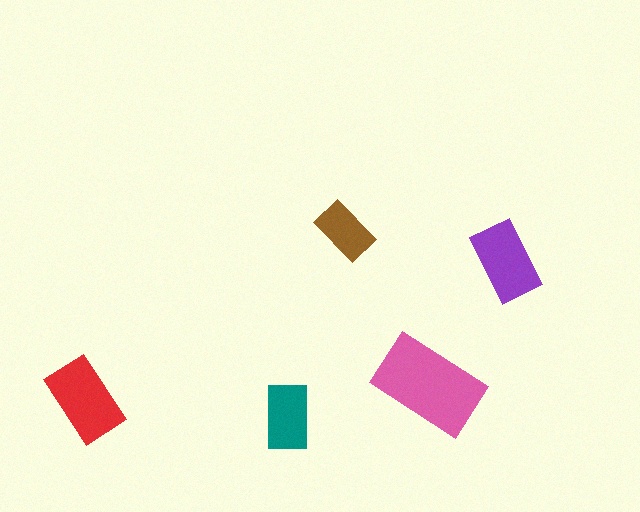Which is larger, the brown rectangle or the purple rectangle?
The purple one.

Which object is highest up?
The brown rectangle is topmost.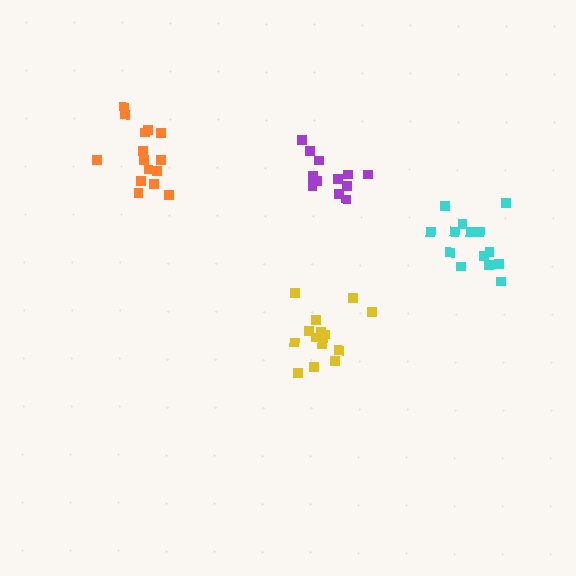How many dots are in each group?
Group 1: 15 dots, Group 2: 12 dots, Group 3: 15 dots, Group 4: 14 dots (56 total).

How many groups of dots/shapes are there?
There are 4 groups.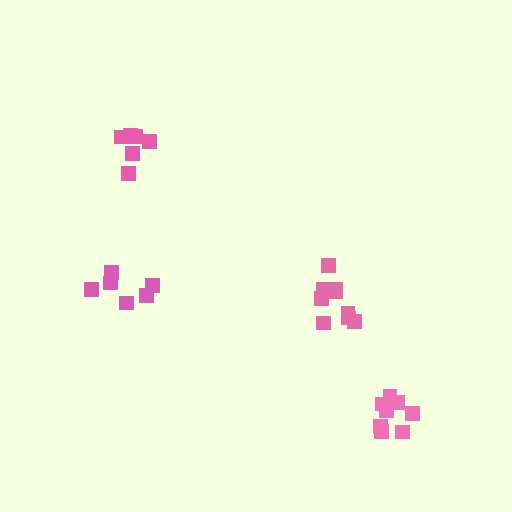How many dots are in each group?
Group 1: 8 dots, Group 2: 9 dots, Group 3: 6 dots, Group 4: 6 dots (29 total).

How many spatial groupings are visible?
There are 4 spatial groupings.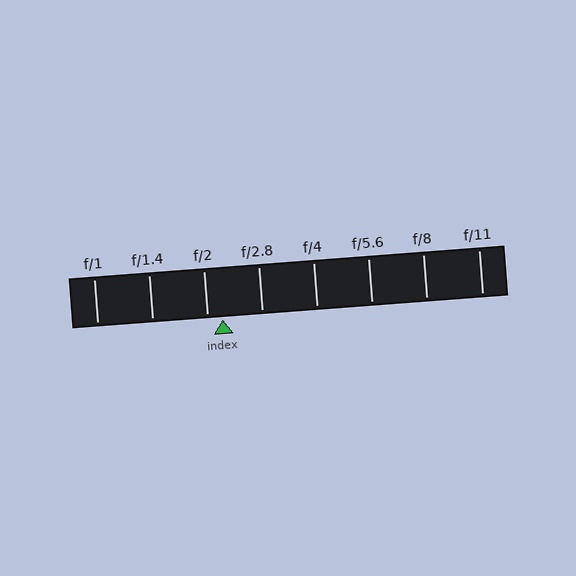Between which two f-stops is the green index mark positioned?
The index mark is between f/2 and f/2.8.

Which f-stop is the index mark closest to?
The index mark is closest to f/2.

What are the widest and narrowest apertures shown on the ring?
The widest aperture shown is f/1 and the narrowest is f/11.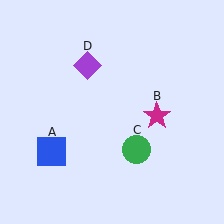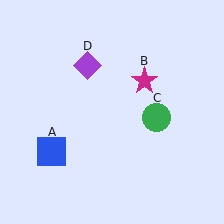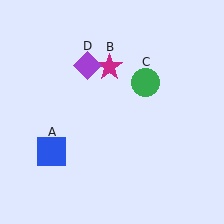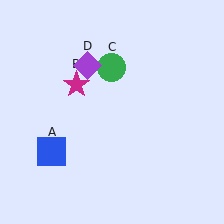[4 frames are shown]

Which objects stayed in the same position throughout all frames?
Blue square (object A) and purple diamond (object D) remained stationary.